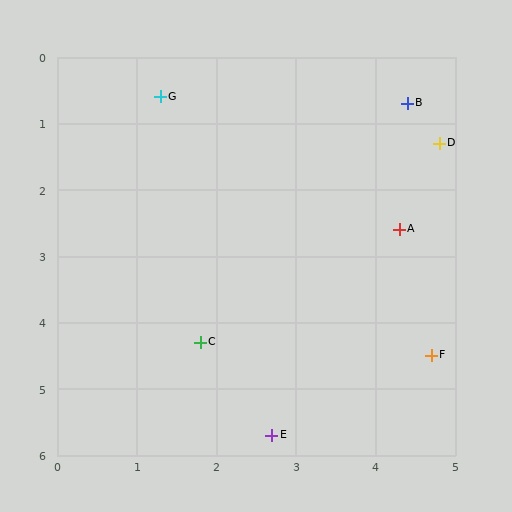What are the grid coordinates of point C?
Point C is at approximately (1.8, 4.3).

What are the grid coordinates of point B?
Point B is at approximately (4.4, 0.7).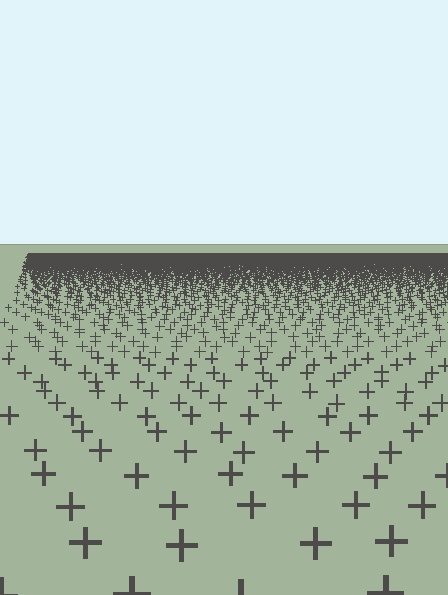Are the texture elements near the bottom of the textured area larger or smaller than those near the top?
Larger. Near the bottom, elements are closer to the viewer and appear at a bigger on-screen size.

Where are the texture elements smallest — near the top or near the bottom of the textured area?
Near the top.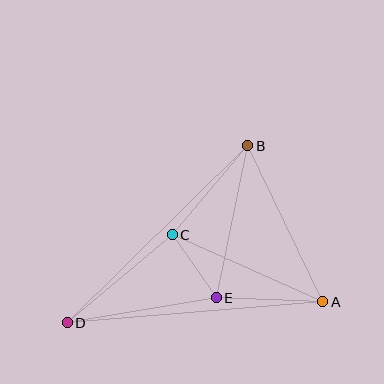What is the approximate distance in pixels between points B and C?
The distance between B and C is approximately 117 pixels.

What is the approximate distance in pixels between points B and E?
The distance between B and E is approximately 155 pixels.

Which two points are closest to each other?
Points C and E are closest to each other.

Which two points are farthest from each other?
Points A and D are farthest from each other.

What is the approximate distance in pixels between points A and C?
The distance between A and C is approximately 165 pixels.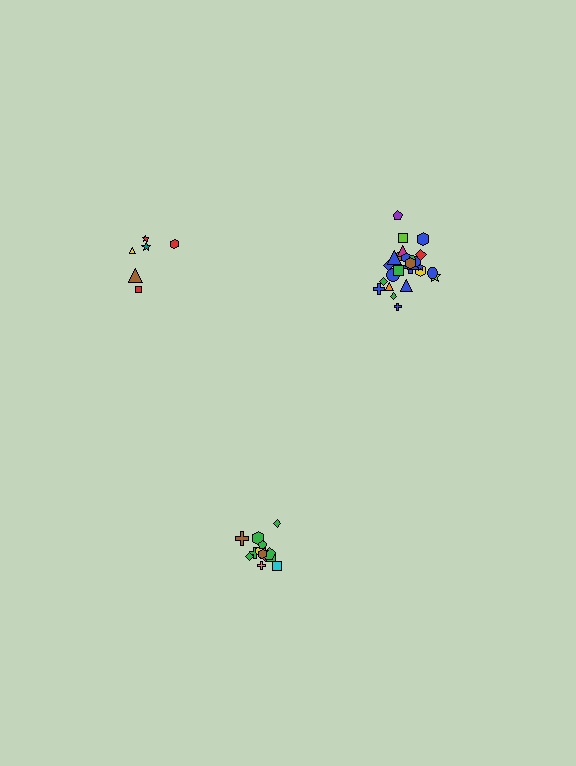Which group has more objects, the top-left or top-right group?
The top-right group.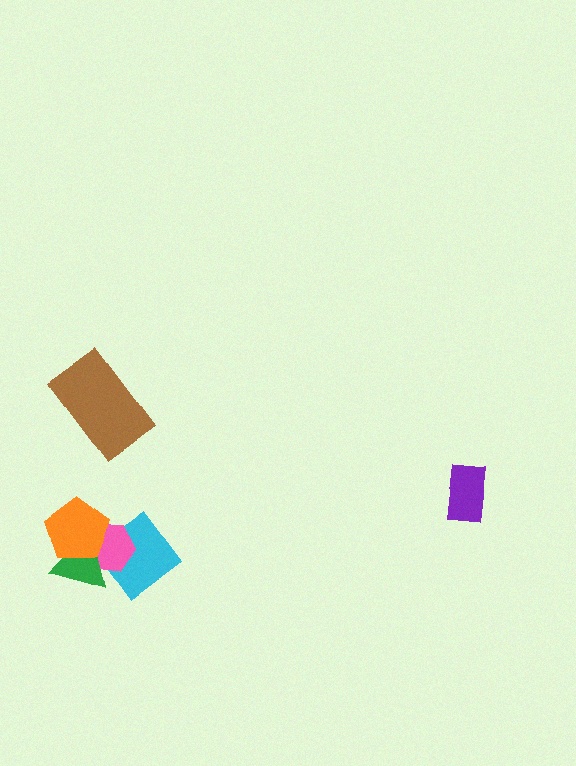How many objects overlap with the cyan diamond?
2 objects overlap with the cyan diamond.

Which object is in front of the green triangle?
The orange pentagon is in front of the green triangle.